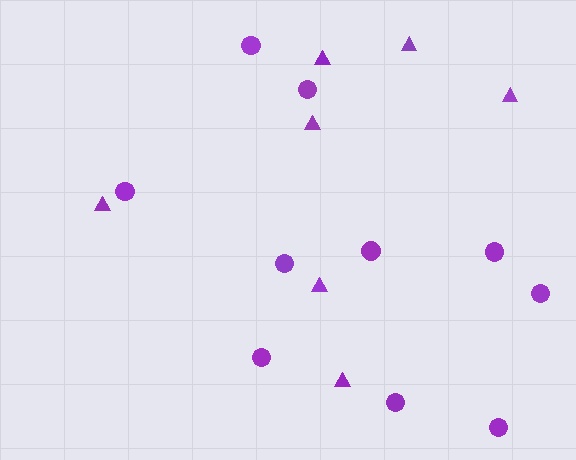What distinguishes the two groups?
There are 2 groups: one group of triangles (7) and one group of circles (10).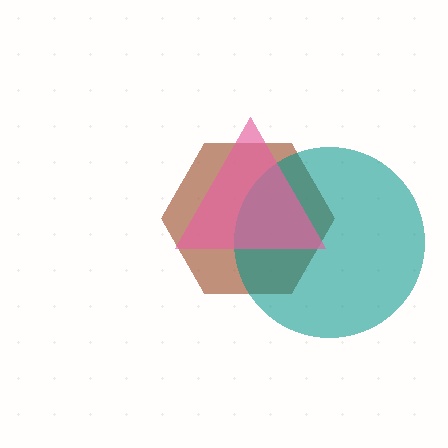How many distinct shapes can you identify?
There are 3 distinct shapes: a brown hexagon, a teal circle, a pink triangle.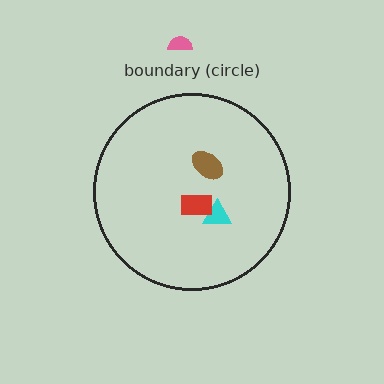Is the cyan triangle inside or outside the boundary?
Inside.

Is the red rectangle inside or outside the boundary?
Inside.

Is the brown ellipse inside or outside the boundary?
Inside.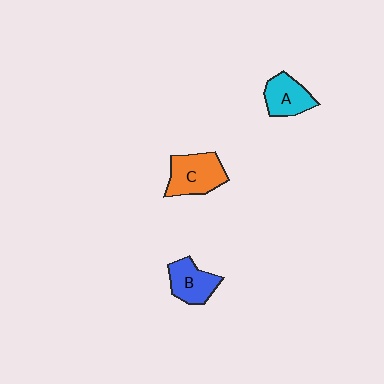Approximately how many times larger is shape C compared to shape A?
Approximately 1.3 times.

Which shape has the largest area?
Shape C (orange).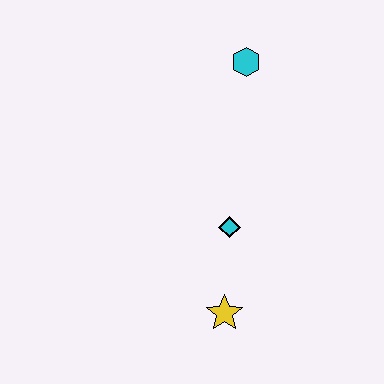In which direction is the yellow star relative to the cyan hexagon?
The yellow star is below the cyan hexagon.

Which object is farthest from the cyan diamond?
The cyan hexagon is farthest from the cyan diamond.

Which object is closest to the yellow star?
The cyan diamond is closest to the yellow star.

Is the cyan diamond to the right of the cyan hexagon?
No